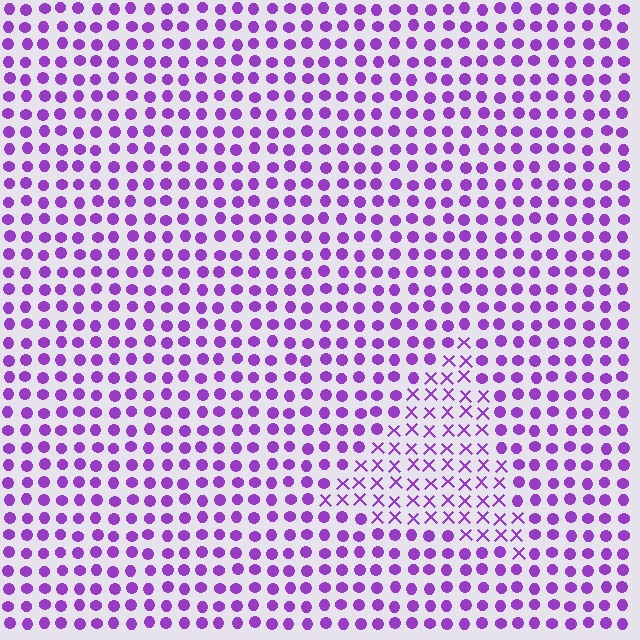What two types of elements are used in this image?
The image uses X marks inside the triangle region and circles outside it.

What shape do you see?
I see a triangle.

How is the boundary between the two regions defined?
The boundary is defined by a change in element shape: X marks inside vs. circles outside. All elements share the same color and spacing.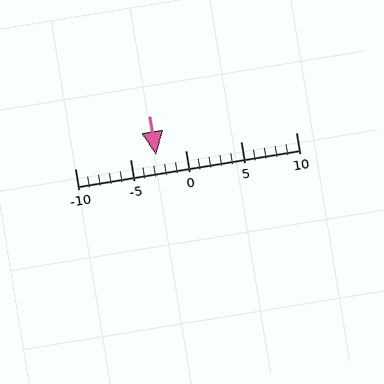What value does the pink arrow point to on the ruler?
The pink arrow points to approximately -3.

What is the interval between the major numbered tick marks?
The major tick marks are spaced 5 units apart.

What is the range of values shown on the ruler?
The ruler shows values from -10 to 10.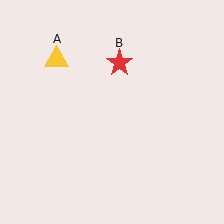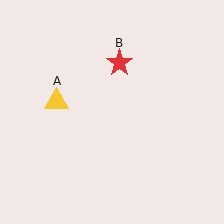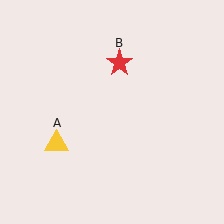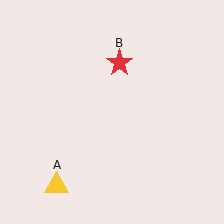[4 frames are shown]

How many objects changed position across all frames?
1 object changed position: yellow triangle (object A).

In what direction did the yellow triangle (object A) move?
The yellow triangle (object A) moved down.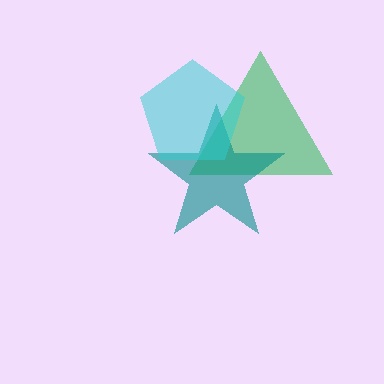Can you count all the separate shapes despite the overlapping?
Yes, there are 3 separate shapes.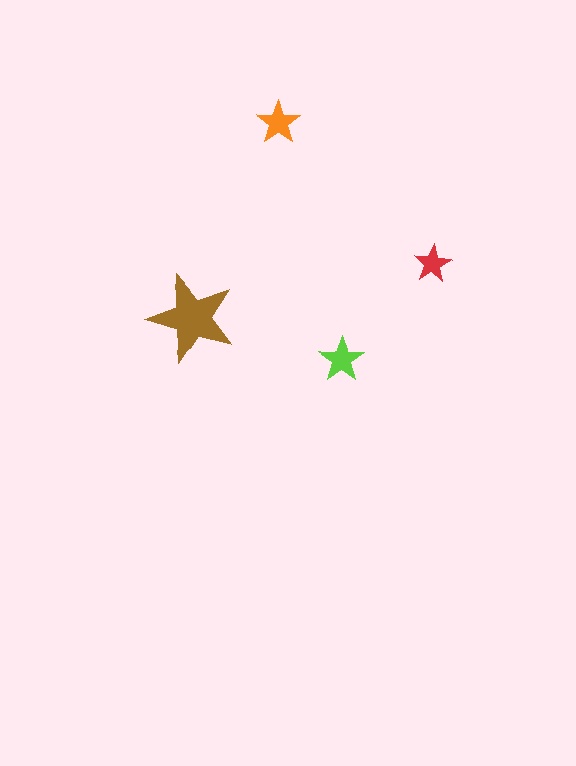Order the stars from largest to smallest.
the brown one, the lime one, the orange one, the red one.